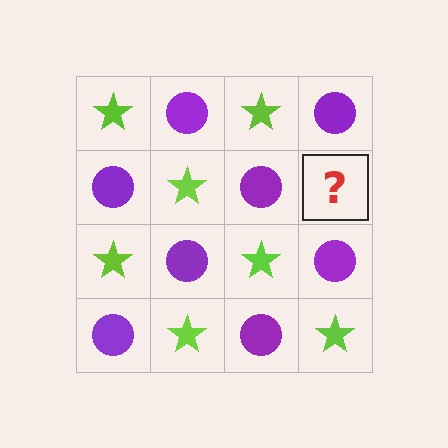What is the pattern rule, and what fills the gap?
The rule is that it alternates lime star and purple circle in a checkerboard pattern. The gap should be filled with a lime star.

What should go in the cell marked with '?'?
The missing cell should contain a lime star.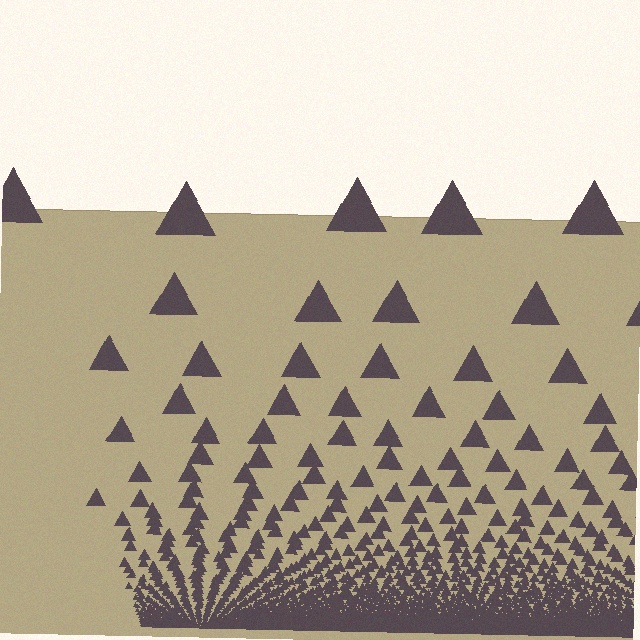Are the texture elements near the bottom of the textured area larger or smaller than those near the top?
Smaller. The gradient is inverted — elements near the bottom are smaller and denser.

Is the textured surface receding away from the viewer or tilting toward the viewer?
The surface appears to tilt toward the viewer. Texture elements get larger and sparser toward the top.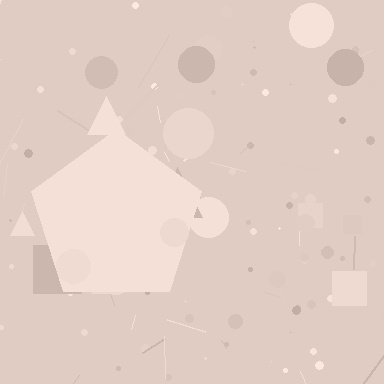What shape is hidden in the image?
A pentagon is hidden in the image.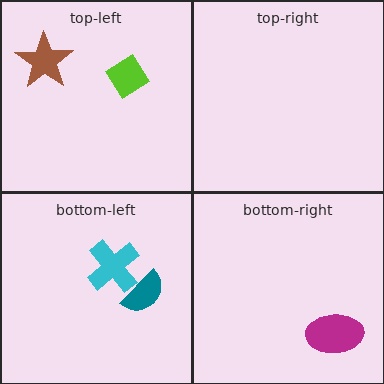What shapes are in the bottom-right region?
The magenta ellipse.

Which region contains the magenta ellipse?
The bottom-right region.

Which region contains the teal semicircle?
The bottom-left region.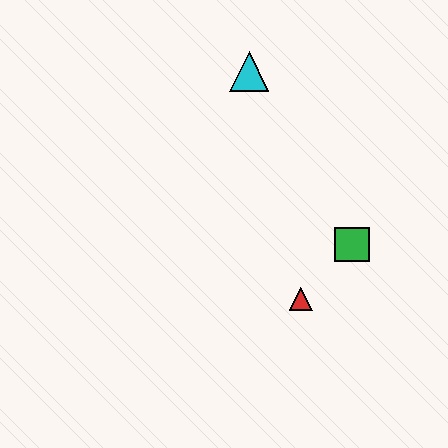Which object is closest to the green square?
The red triangle is closest to the green square.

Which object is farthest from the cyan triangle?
The red triangle is farthest from the cyan triangle.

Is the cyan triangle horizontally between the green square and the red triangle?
No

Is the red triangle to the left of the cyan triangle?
No